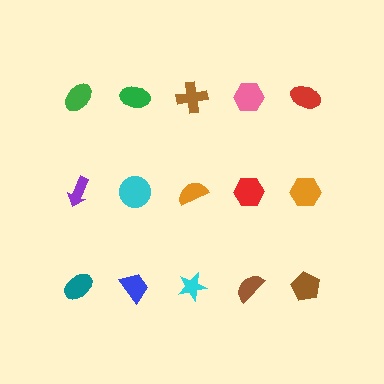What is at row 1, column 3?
A brown cross.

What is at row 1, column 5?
A red ellipse.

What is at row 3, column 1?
A teal ellipse.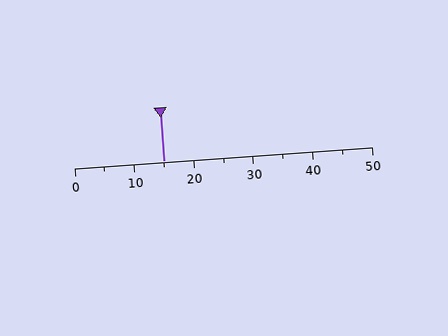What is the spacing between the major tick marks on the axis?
The major ticks are spaced 10 apart.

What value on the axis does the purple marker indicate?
The marker indicates approximately 15.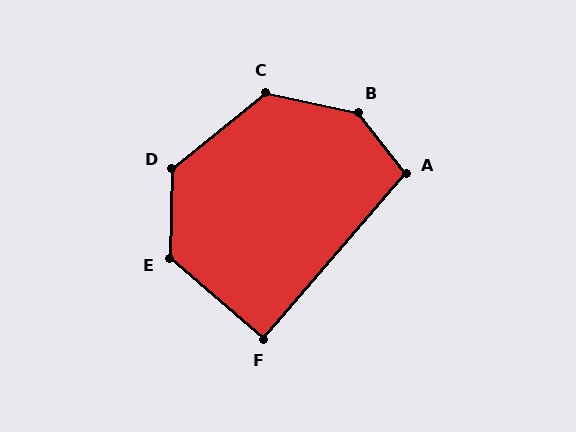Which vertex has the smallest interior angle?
F, at approximately 90 degrees.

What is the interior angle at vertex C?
Approximately 129 degrees (obtuse).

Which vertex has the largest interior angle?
B, at approximately 140 degrees.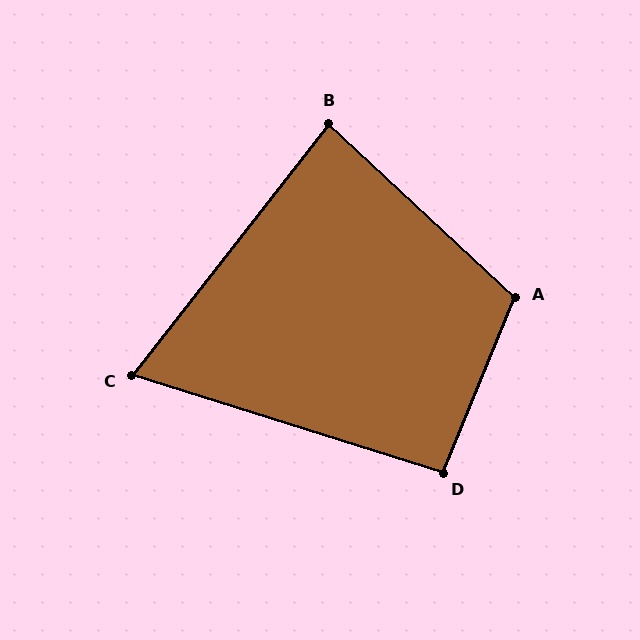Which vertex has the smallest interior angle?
C, at approximately 69 degrees.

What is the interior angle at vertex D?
Approximately 95 degrees (approximately right).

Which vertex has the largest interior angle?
A, at approximately 111 degrees.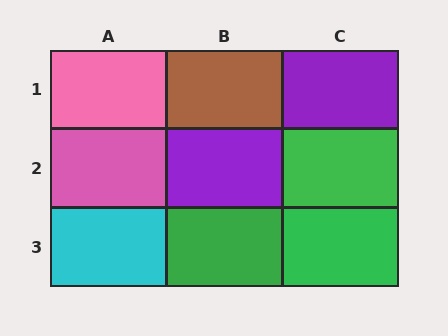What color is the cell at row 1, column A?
Pink.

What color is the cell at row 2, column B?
Purple.